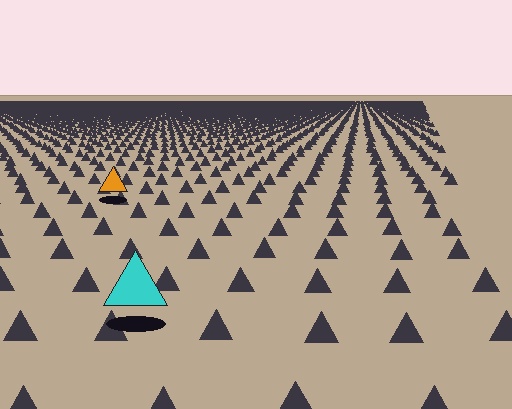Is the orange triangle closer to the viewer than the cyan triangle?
No. The cyan triangle is closer — you can tell from the texture gradient: the ground texture is coarser near it.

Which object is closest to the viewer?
The cyan triangle is closest. The texture marks near it are larger and more spread out.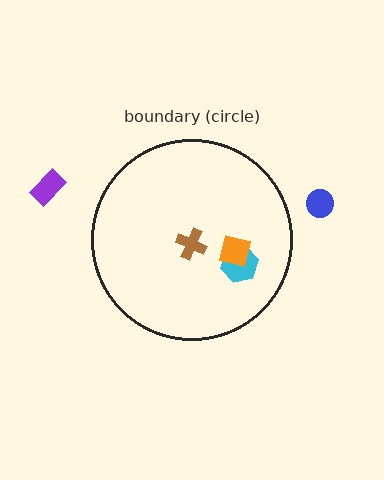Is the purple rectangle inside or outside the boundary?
Outside.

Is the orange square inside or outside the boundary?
Inside.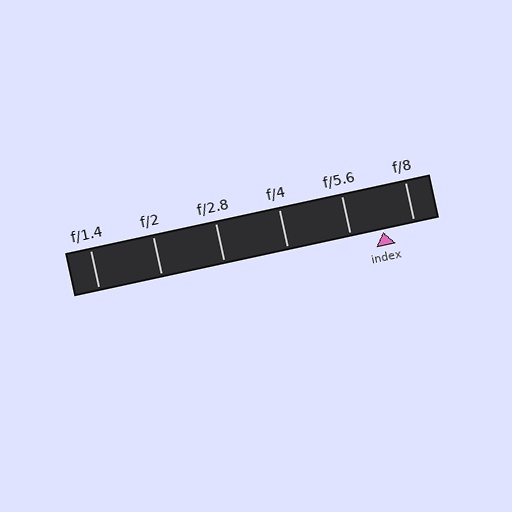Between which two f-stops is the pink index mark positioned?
The index mark is between f/5.6 and f/8.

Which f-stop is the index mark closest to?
The index mark is closest to f/8.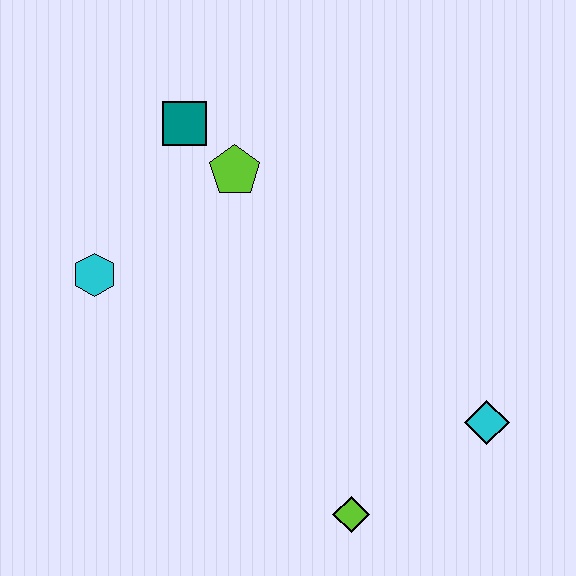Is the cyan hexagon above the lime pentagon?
No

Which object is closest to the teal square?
The lime pentagon is closest to the teal square.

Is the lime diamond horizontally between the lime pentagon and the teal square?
No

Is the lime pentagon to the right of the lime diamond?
No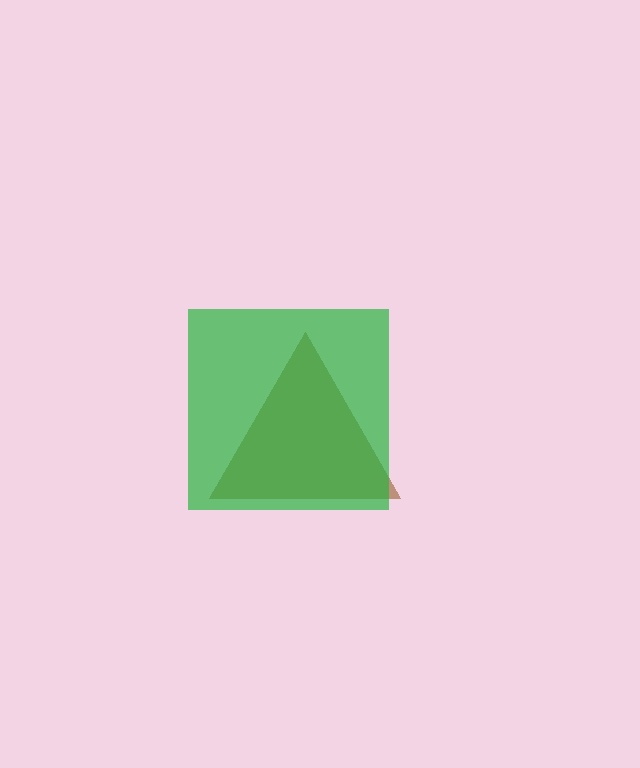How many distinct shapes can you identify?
There are 2 distinct shapes: a brown triangle, a green square.